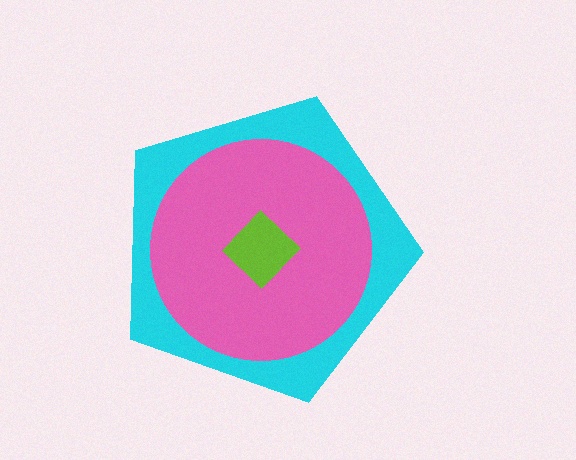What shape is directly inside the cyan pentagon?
The pink circle.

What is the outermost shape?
The cyan pentagon.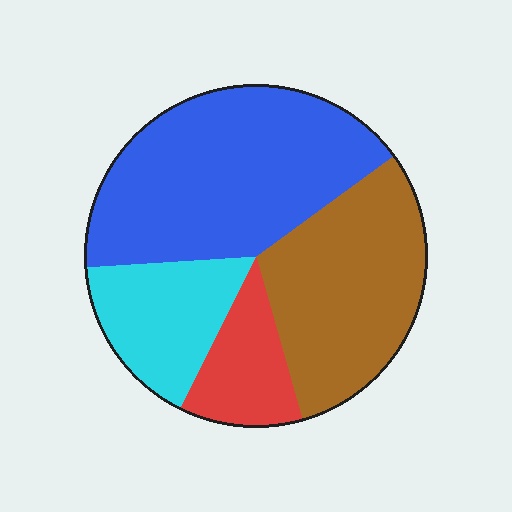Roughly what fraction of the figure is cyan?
Cyan covers roughly 15% of the figure.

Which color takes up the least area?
Red, at roughly 10%.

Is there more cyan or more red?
Cyan.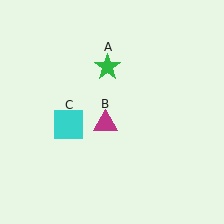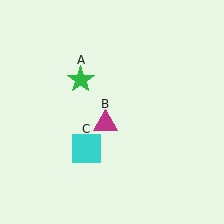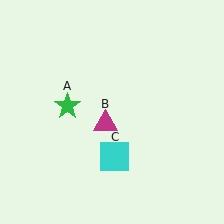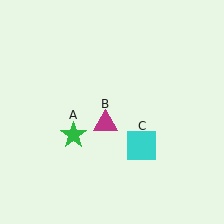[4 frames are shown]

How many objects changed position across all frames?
2 objects changed position: green star (object A), cyan square (object C).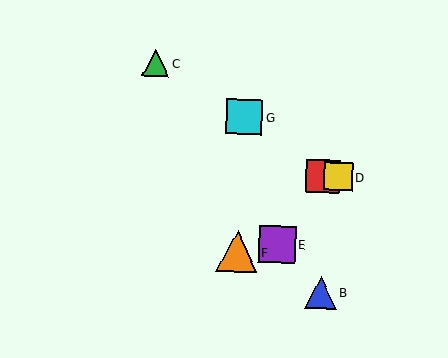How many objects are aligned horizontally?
2 objects (A, D) are aligned horizontally.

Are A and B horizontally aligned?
No, A is at y≈176 and B is at y≈292.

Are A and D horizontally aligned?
Yes, both are at y≈176.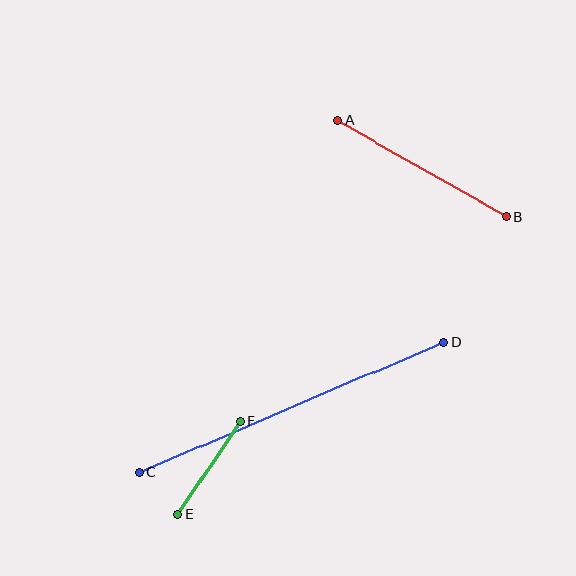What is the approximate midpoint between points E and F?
The midpoint is at approximately (209, 468) pixels.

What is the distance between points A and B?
The distance is approximately 194 pixels.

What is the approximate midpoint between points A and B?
The midpoint is at approximately (422, 169) pixels.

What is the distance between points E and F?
The distance is approximately 113 pixels.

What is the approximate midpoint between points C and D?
The midpoint is at approximately (291, 407) pixels.